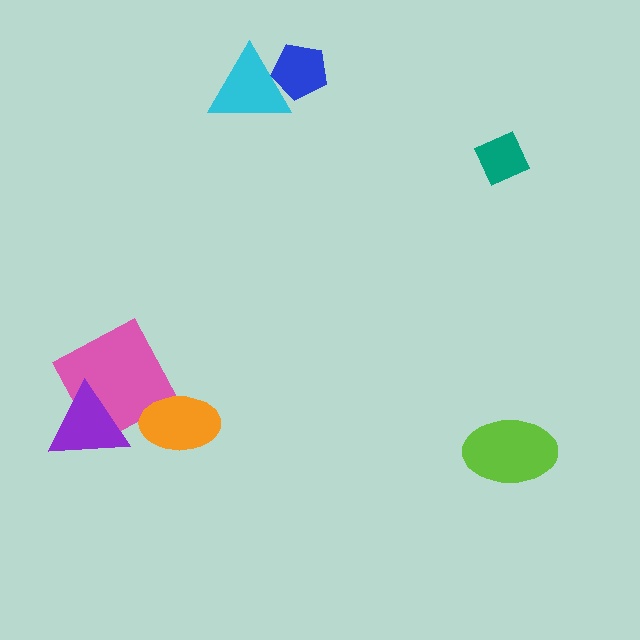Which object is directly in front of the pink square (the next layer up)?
The purple triangle is directly in front of the pink square.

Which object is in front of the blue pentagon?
The cyan triangle is in front of the blue pentagon.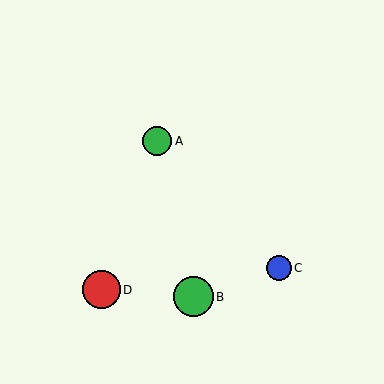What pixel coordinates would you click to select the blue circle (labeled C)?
Click at (279, 268) to select the blue circle C.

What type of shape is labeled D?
Shape D is a red circle.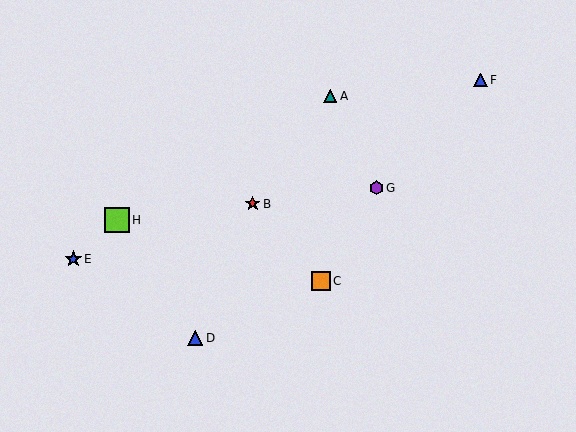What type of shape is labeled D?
Shape D is a blue triangle.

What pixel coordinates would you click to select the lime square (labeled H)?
Click at (117, 220) to select the lime square H.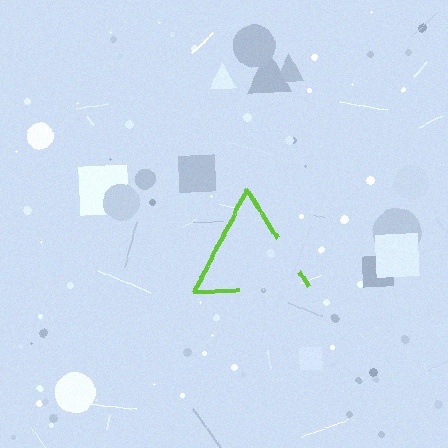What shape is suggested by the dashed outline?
The dashed outline suggests a triangle.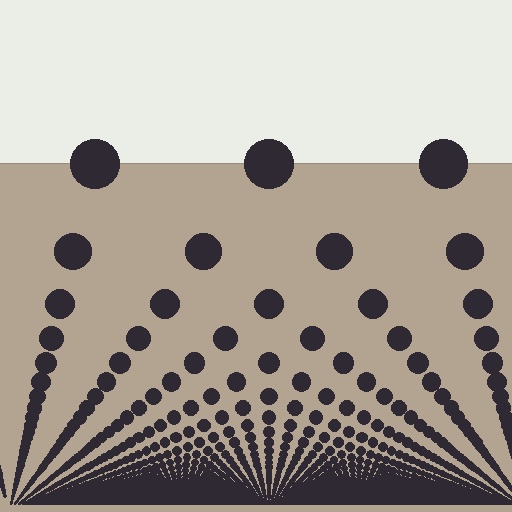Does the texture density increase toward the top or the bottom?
Density increases toward the bottom.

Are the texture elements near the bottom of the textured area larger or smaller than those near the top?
Smaller. The gradient is inverted — elements near the bottom are smaller and denser.